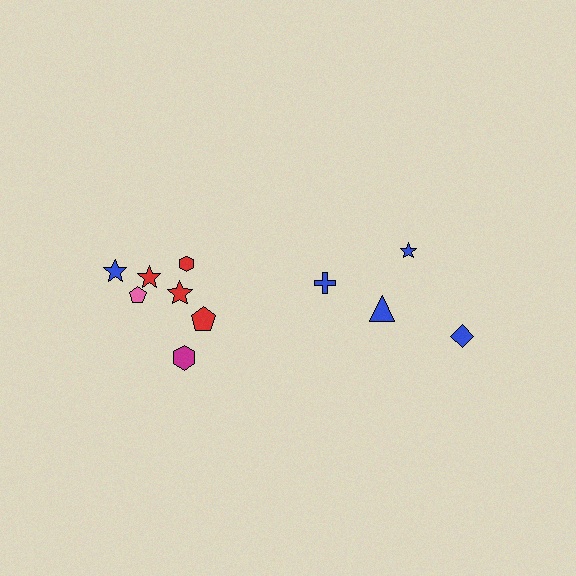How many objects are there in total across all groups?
There are 11 objects.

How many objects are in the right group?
There are 4 objects.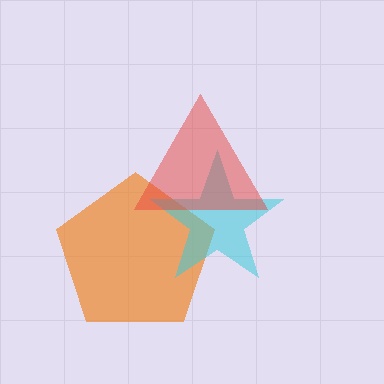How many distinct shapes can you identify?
There are 3 distinct shapes: an orange pentagon, a cyan star, a red triangle.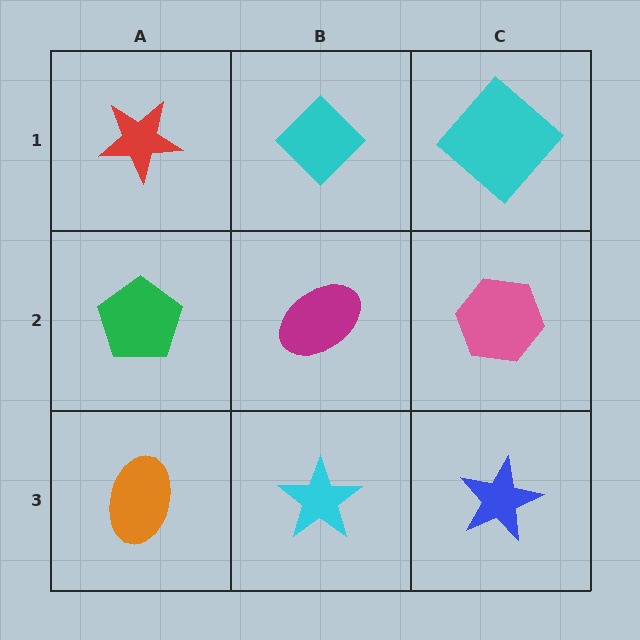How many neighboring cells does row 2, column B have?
4.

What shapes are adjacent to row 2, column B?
A cyan diamond (row 1, column B), a cyan star (row 3, column B), a green pentagon (row 2, column A), a pink hexagon (row 2, column C).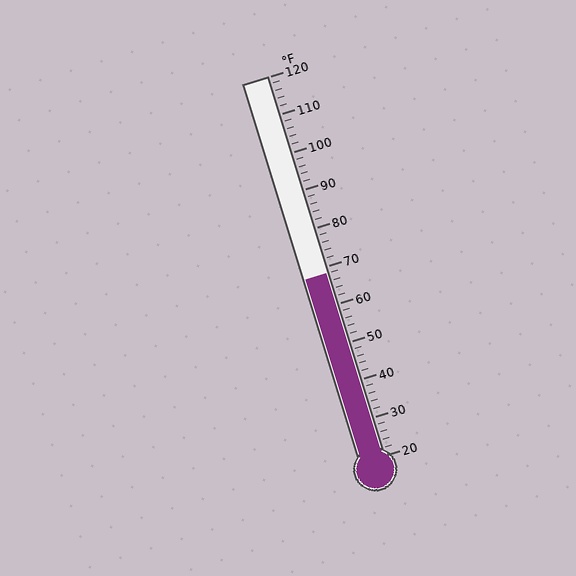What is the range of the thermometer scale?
The thermometer scale ranges from 20°F to 120°F.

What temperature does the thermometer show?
The thermometer shows approximately 68°F.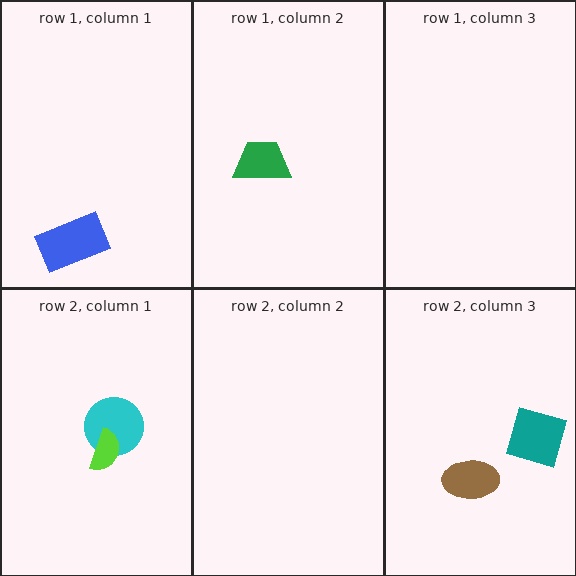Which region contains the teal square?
The row 2, column 3 region.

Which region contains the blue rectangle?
The row 1, column 1 region.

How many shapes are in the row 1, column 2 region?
1.